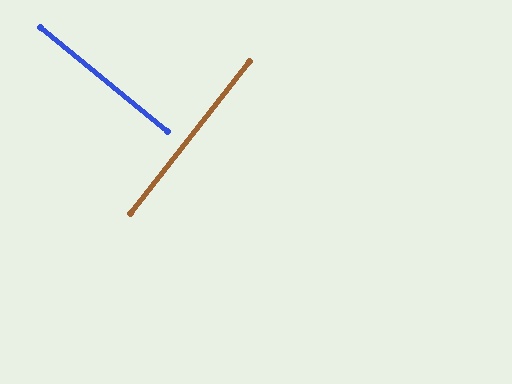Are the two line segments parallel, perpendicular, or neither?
Perpendicular — they meet at approximately 89°.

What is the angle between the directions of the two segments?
Approximately 89 degrees.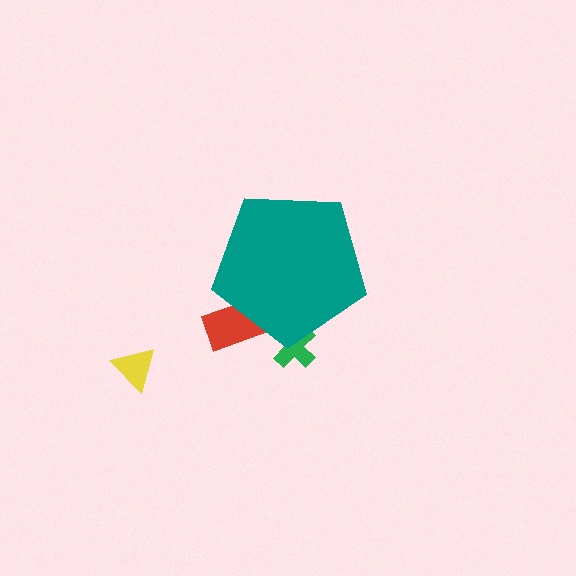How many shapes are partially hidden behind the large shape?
2 shapes are partially hidden.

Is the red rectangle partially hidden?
Yes, the red rectangle is partially hidden behind the teal pentagon.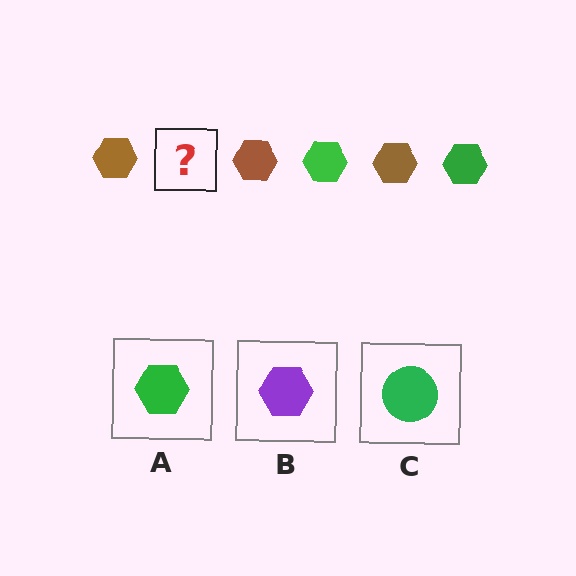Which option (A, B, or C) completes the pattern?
A.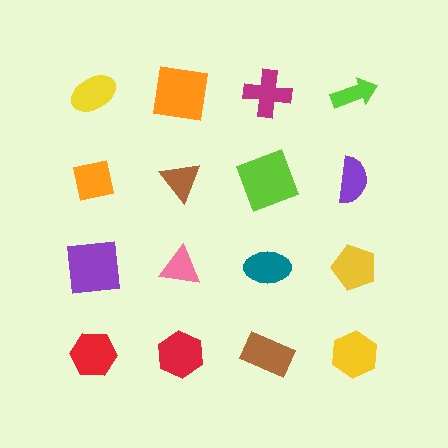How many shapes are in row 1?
4 shapes.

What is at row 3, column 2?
A pink triangle.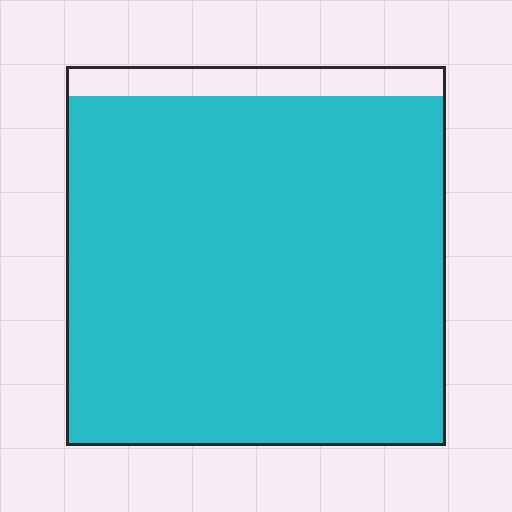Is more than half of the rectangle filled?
Yes.